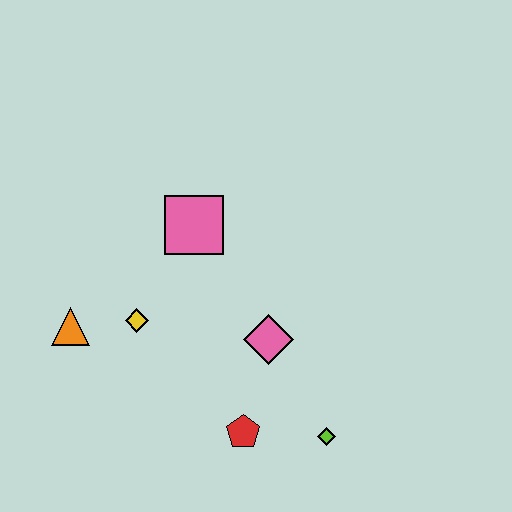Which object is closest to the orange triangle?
The yellow diamond is closest to the orange triangle.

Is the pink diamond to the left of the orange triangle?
No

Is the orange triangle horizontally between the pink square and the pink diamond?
No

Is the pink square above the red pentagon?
Yes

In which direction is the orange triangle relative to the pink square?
The orange triangle is to the left of the pink square.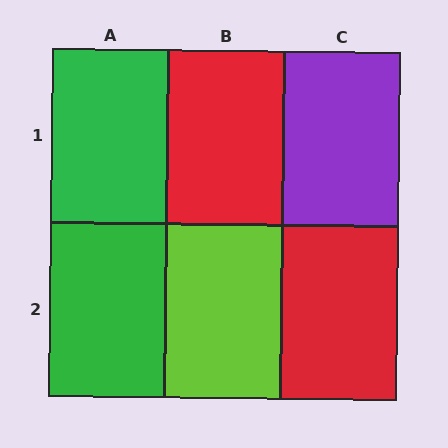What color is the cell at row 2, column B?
Lime.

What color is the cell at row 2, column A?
Green.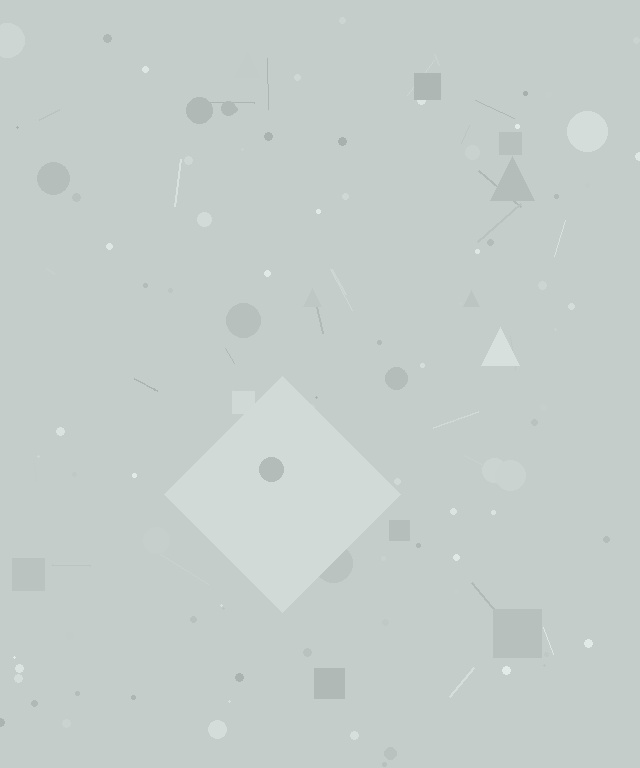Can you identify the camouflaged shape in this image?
The camouflaged shape is a diamond.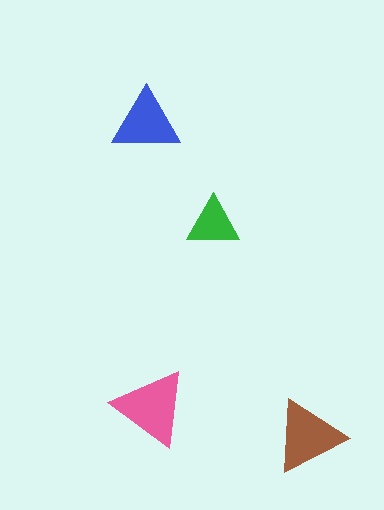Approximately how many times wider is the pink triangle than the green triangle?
About 1.5 times wider.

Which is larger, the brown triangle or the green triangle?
The brown one.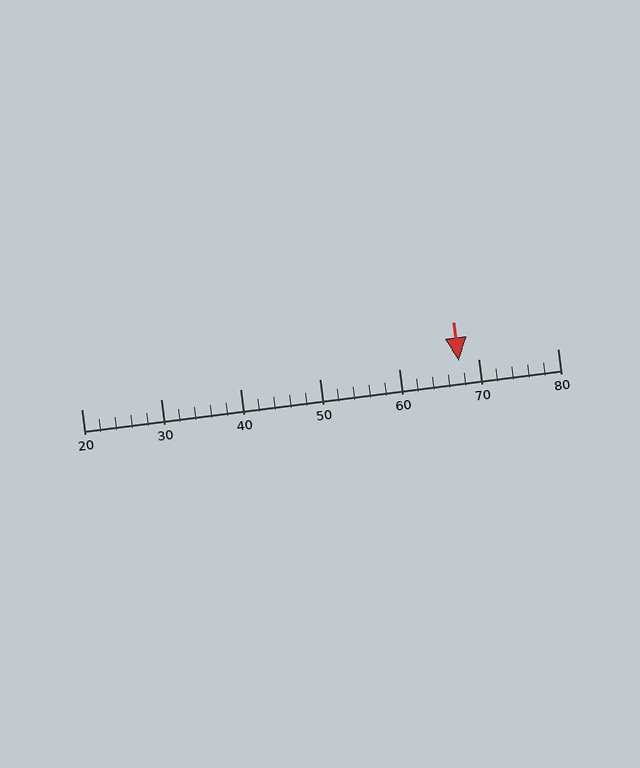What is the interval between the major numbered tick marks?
The major tick marks are spaced 10 units apart.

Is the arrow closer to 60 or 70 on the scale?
The arrow is closer to 70.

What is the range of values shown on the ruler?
The ruler shows values from 20 to 80.